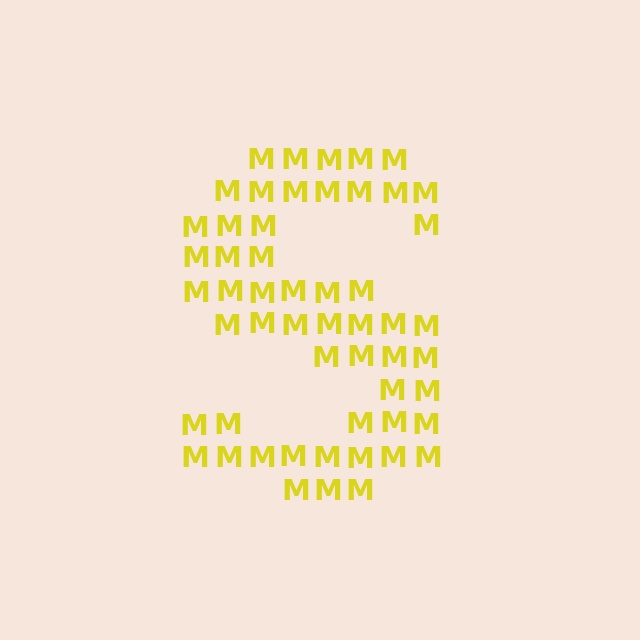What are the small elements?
The small elements are letter M's.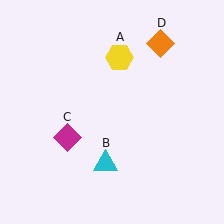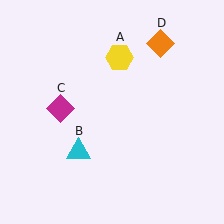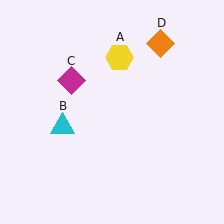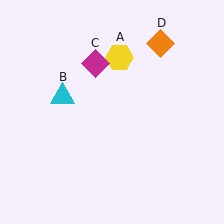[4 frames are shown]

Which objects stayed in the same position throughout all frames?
Yellow hexagon (object A) and orange diamond (object D) remained stationary.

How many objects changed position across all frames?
2 objects changed position: cyan triangle (object B), magenta diamond (object C).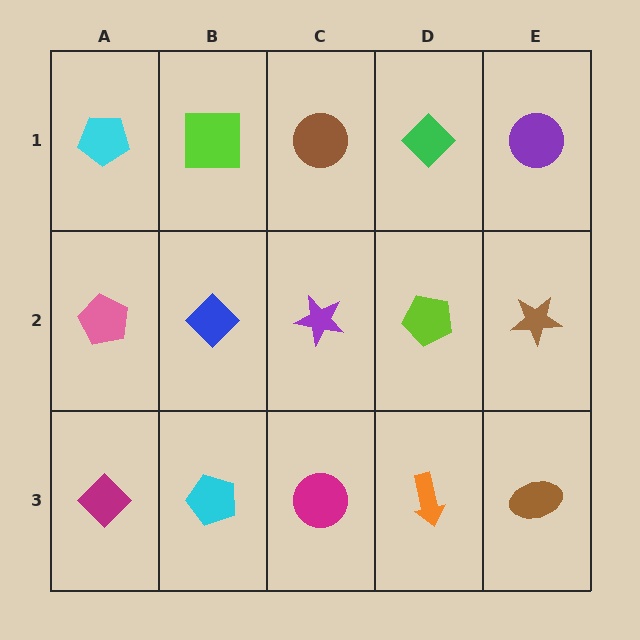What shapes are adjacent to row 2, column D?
A green diamond (row 1, column D), an orange arrow (row 3, column D), a purple star (row 2, column C), a brown star (row 2, column E).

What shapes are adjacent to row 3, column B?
A blue diamond (row 2, column B), a magenta diamond (row 3, column A), a magenta circle (row 3, column C).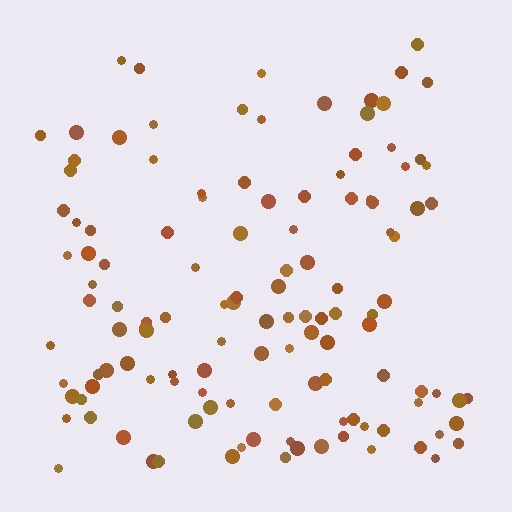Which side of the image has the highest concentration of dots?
The bottom.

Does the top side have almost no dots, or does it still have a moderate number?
Still a moderate number, just noticeably fewer than the bottom.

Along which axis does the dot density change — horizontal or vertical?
Vertical.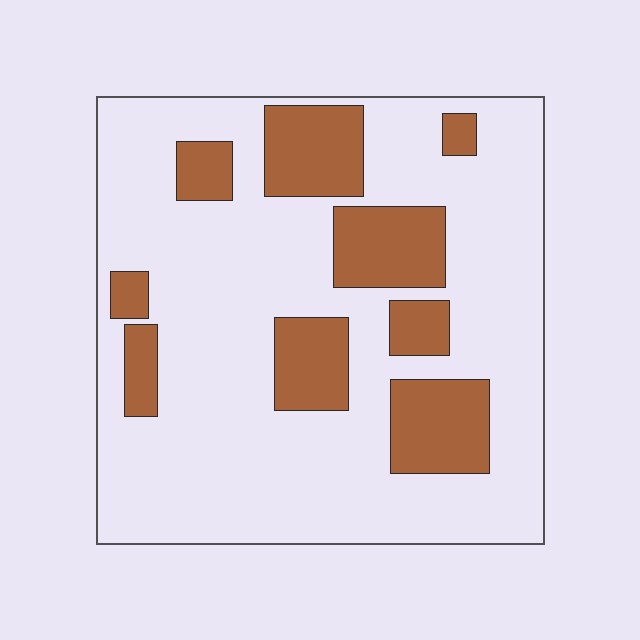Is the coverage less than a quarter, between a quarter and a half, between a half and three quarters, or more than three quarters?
Less than a quarter.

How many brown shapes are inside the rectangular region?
9.